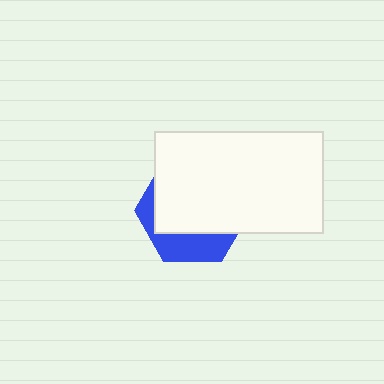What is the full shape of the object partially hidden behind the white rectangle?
The partially hidden object is a blue hexagon.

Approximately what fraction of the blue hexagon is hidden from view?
Roughly 70% of the blue hexagon is hidden behind the white rectangle.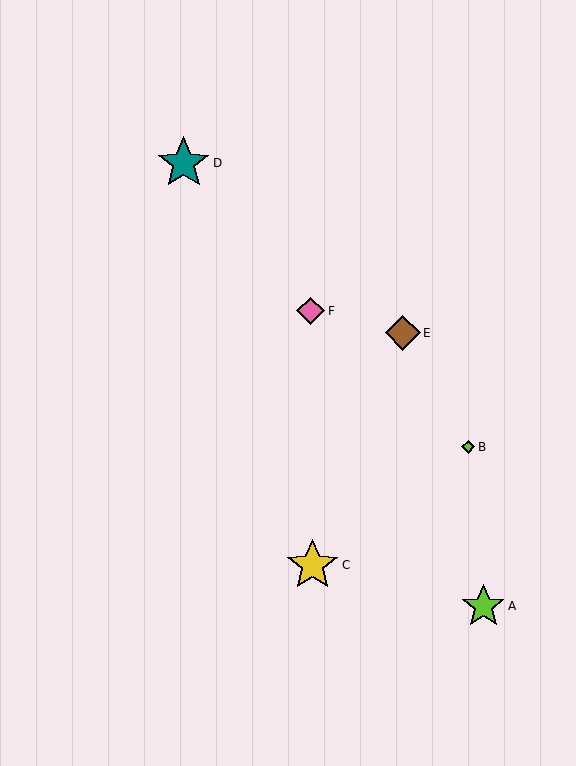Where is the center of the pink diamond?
The center of the pink diamond is at (311, 311).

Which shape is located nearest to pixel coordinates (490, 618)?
The lime star (labeled A) at (483, 606) is nearest to that location.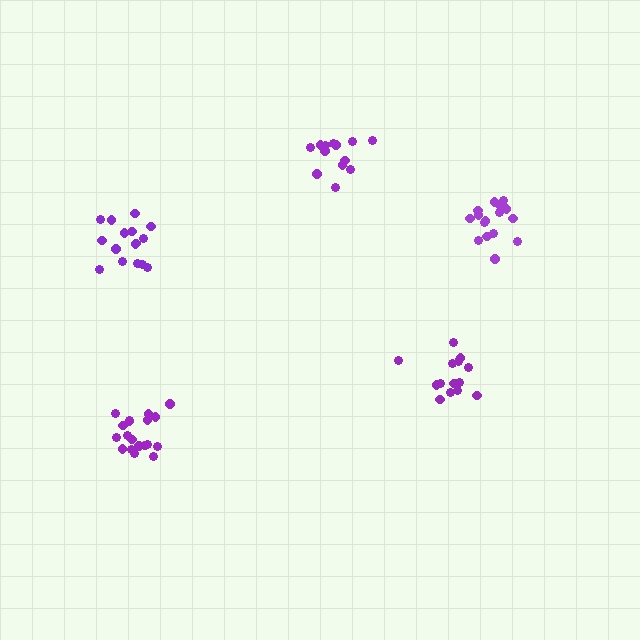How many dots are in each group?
Group 1: 13 dots, Group 2: 16 dots, Group 3: 19 dots, Group 4: 14 dots, Group 5: 16 dots (78 total).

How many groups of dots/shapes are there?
There are 5 groups.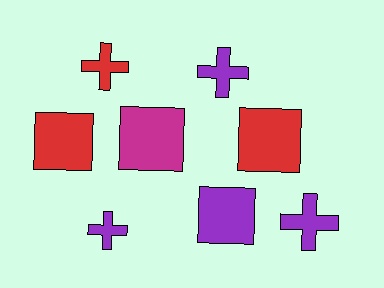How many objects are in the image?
There are 8 objects.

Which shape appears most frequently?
Cross, with 4 objects.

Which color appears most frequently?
Purple, with 4 objects.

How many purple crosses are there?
There are 3 purple crosses.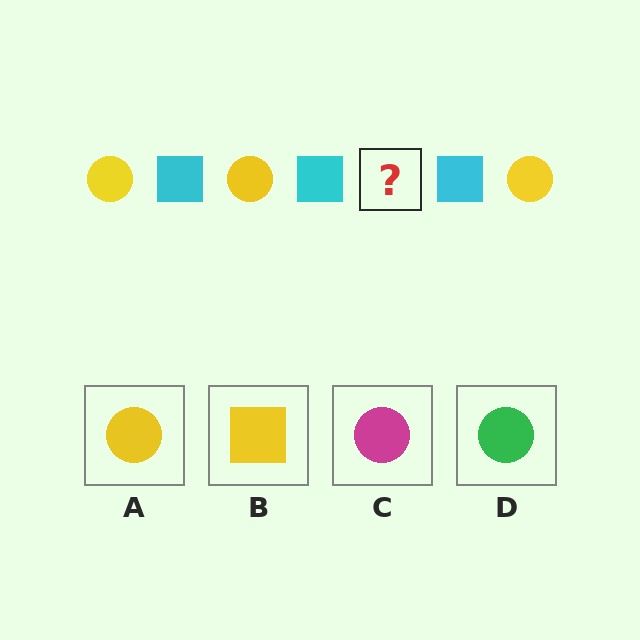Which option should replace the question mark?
Option A.